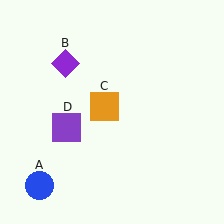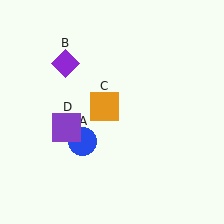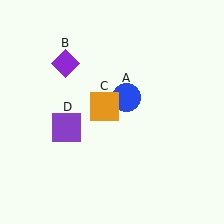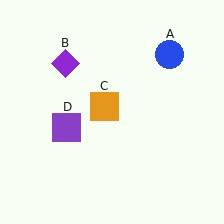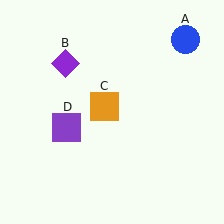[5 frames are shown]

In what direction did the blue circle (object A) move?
The blue circle (object A) moved up and to the right.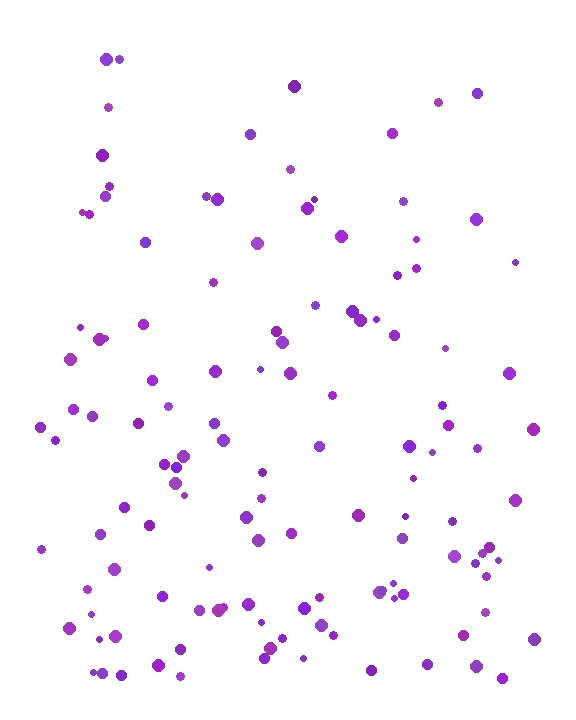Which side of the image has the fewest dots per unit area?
The top.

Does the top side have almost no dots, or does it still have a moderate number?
Still a moderate number, just noticeably fewer than the bottom.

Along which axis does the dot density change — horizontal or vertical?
Vertical.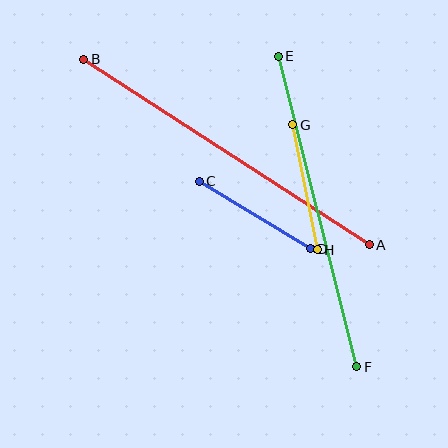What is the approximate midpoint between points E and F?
The midpoint is at approximately (317, 211) pixels.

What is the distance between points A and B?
The distance is approximately 341 pixels.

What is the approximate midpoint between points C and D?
The midpoint is at approximately (255, 215) pixels.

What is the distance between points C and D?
The distance is approximately 130 pixels.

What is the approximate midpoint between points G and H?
The midpoint is at approximately (305, 187) pixels.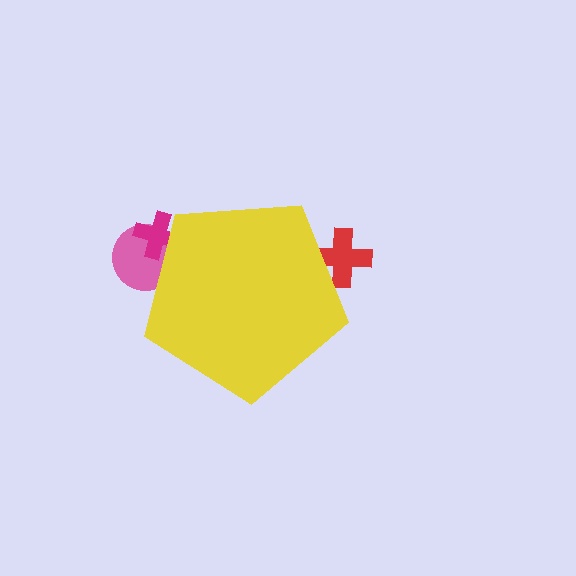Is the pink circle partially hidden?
Yes, the pink circle is partially hidden behind the yellow pentagon.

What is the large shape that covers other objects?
A yellow pentagon.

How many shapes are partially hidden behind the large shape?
3 shapes are partially hidden.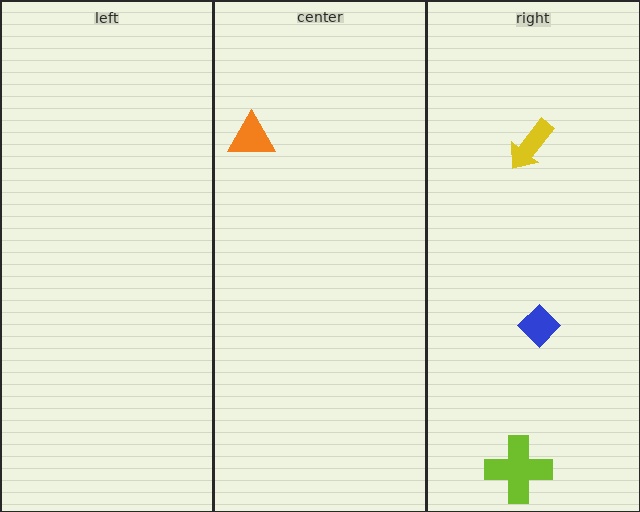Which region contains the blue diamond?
The right region.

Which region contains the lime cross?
The right region.